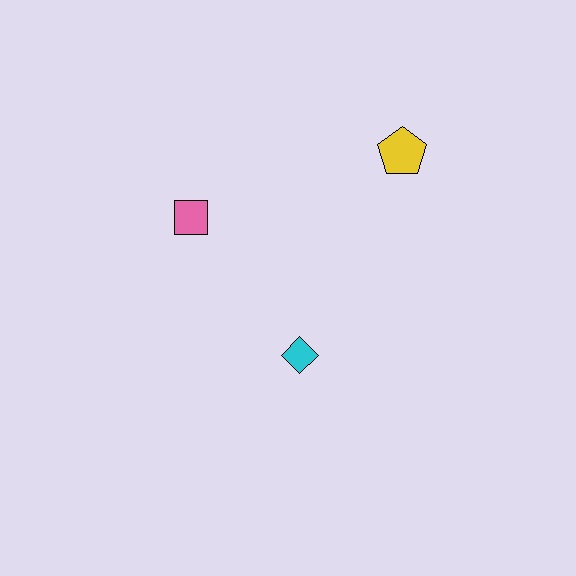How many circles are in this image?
There are no circles.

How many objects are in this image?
There are 3 objects.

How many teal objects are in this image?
There are no teal objects.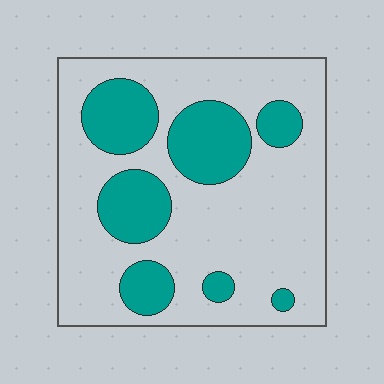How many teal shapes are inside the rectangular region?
7.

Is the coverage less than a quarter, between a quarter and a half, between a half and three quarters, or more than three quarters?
Between a quarter and a half.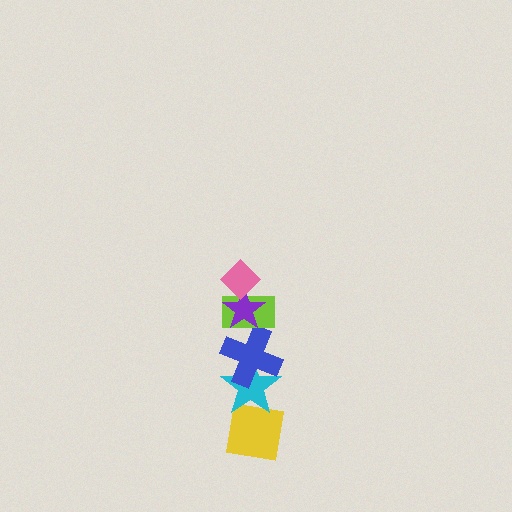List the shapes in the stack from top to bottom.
From top to bottom: the pink diamond, the purple star, the lime rectangle, the blue cross, the cyan star, the yellow square.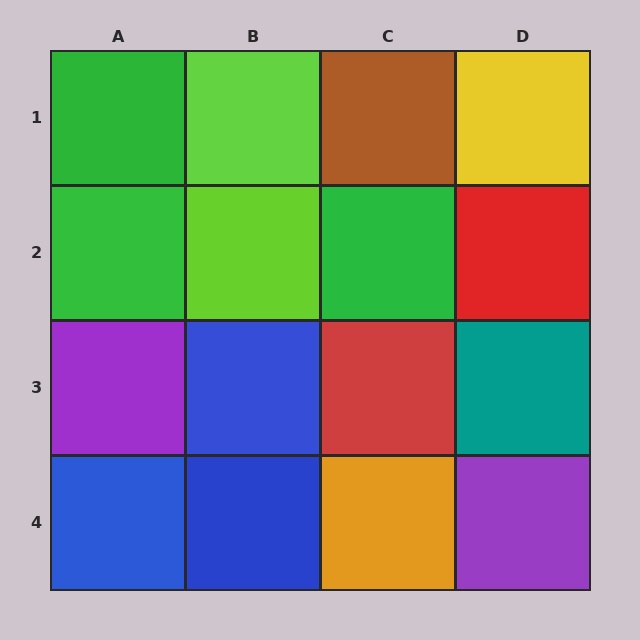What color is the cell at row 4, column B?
Blue.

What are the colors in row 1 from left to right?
Green, lime, brown, yellow.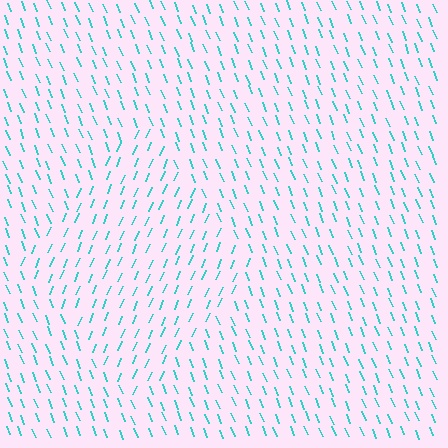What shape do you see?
I see a diamond.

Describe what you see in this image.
The image is filled with small cyan line segments. A diamond region in the image has lines oriented differently from the surrounding lines, creating a visible texture boundary.